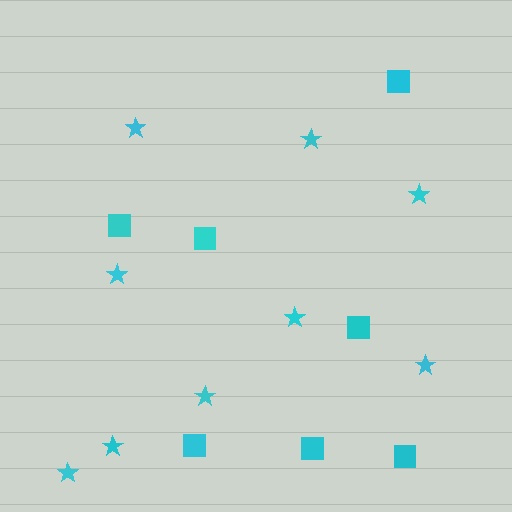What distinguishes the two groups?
There are 2 groups: one group of squares (7) and one group of stars (9).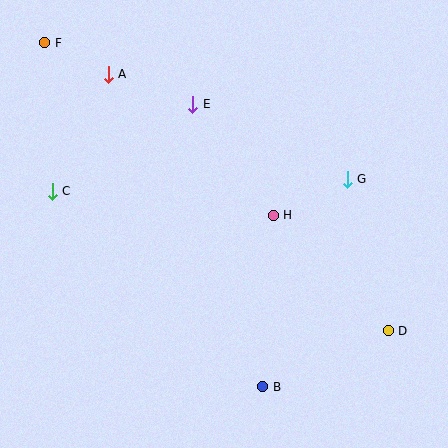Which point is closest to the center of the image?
Point H at (273, 215) is closest to the center.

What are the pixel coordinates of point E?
Point E is at (193, 104).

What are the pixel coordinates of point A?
Point A is at (108, 74).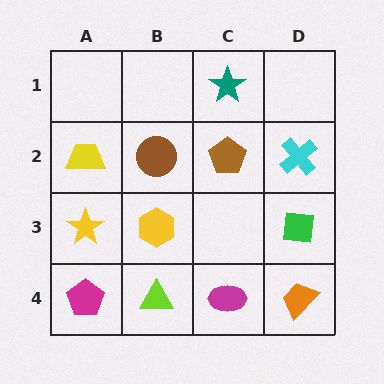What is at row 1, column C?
A teal star.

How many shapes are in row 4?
4 shapes.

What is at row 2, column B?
A brown circle.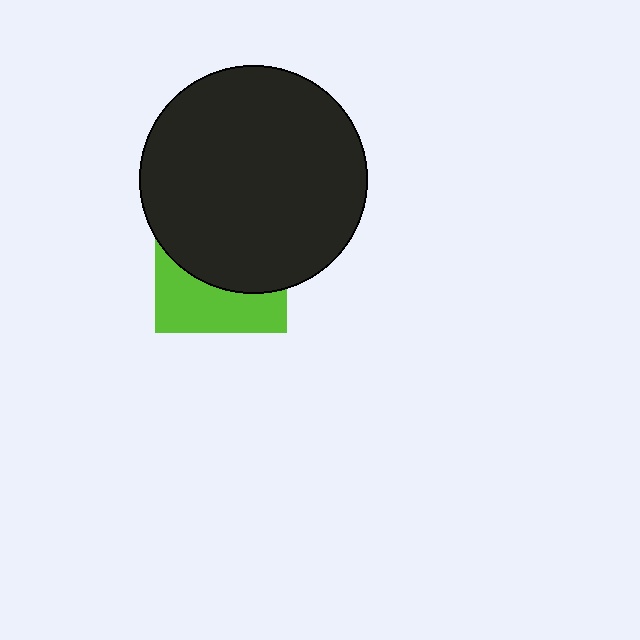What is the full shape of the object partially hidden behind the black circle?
The partially hidden object is a lime square.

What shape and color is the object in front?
The object in front is a black circle.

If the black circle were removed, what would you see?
You would see the complete lime square.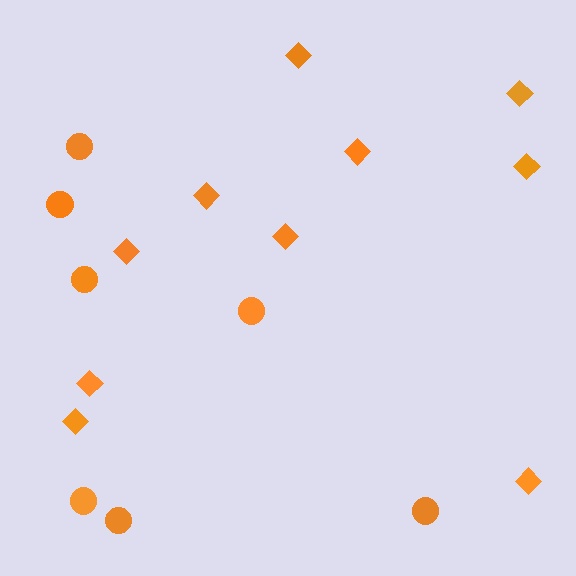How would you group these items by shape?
There are 2 groups: one group of circles (7) and one group of diamonds (10).